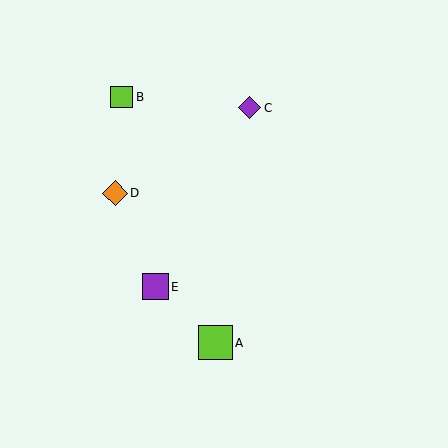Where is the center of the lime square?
The center of the lime square is at (122, 97).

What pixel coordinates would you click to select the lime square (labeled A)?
Click at (215, 343) to select the lime square A.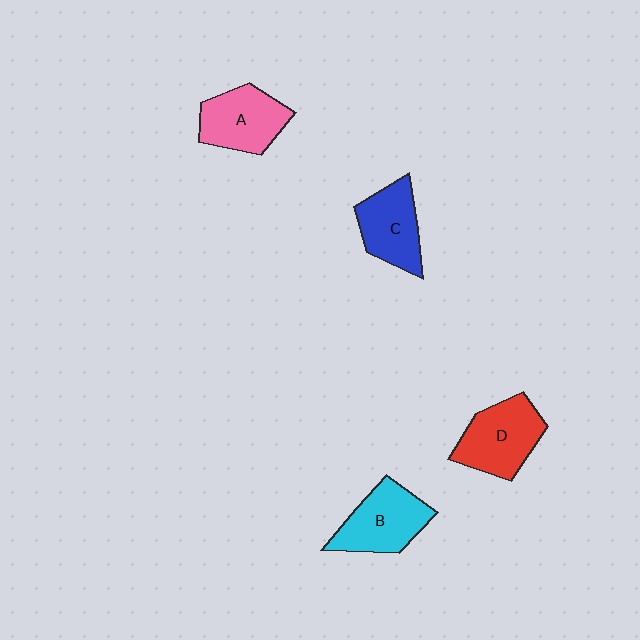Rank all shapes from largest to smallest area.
From largest to smallest: D (red), B (cyan), A (pink), C (blue).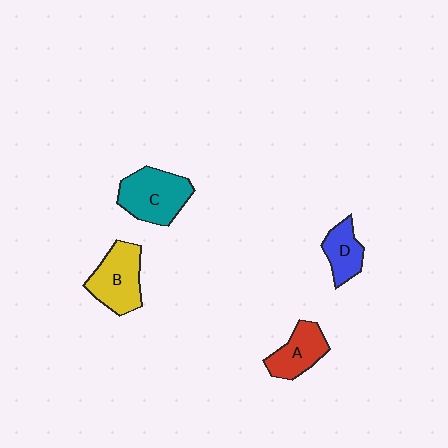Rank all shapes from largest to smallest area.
From largest to smallest: C (teal), B (yellow), A (red), D (blue).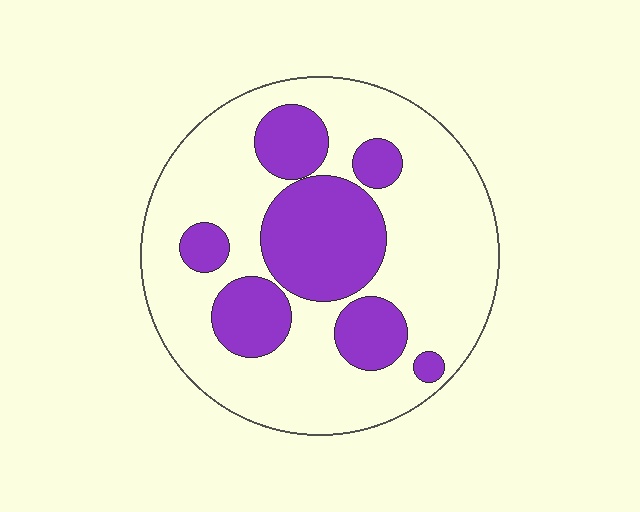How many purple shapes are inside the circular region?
7.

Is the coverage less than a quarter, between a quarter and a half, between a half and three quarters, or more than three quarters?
Between a quarter and a half.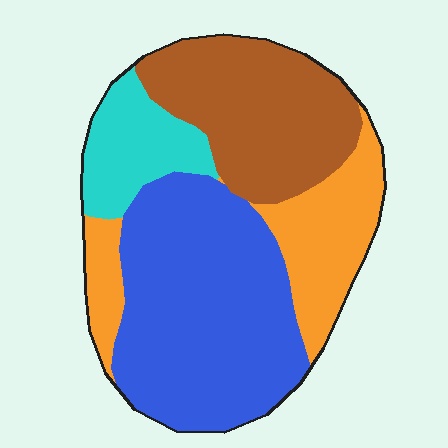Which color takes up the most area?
Blue, at roughly 40%.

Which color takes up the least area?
Cyan, at roughly 10%.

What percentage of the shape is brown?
Brown takes up between a sixth and a third of the shape.